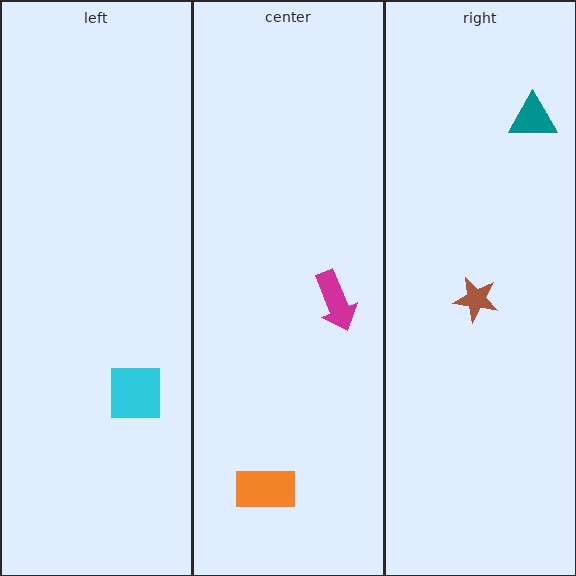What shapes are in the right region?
The teal triangle, the brown star.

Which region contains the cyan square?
The left region.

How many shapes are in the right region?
2.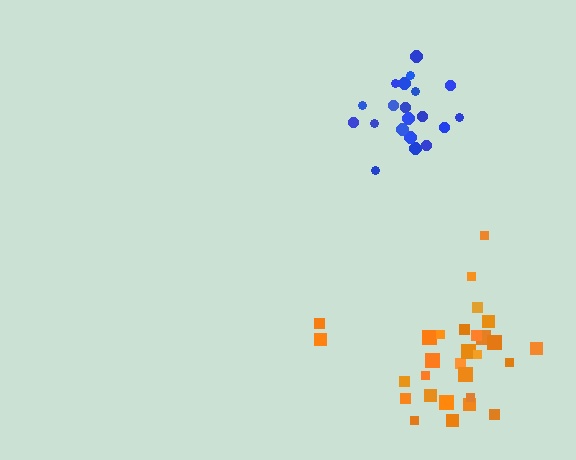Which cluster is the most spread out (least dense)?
Orange.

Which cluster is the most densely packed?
Blue.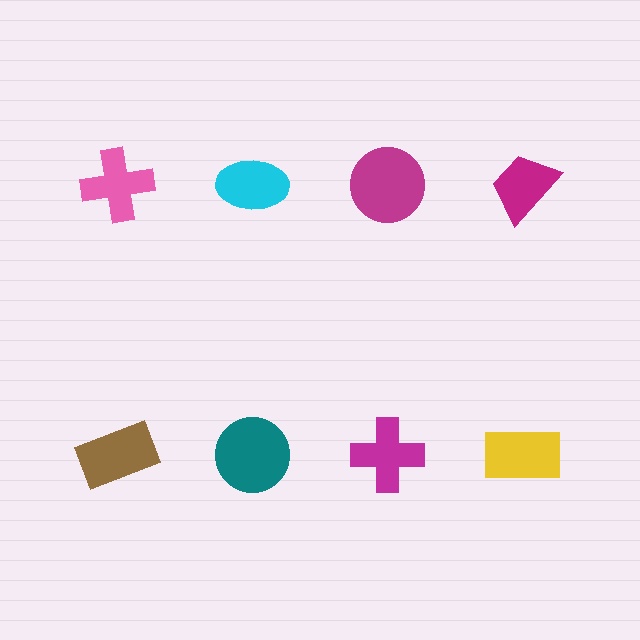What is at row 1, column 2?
A cyan ellipse.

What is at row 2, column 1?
A brown rectangle.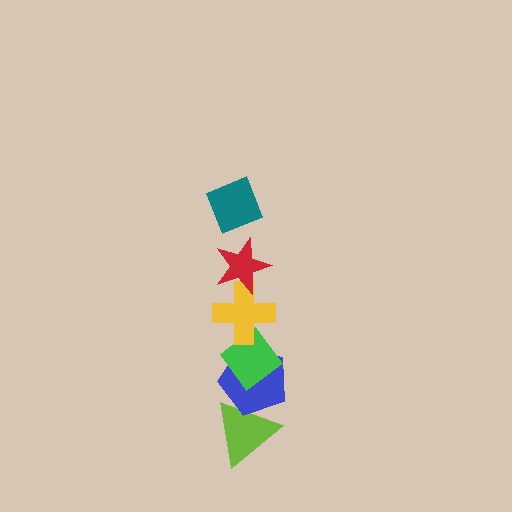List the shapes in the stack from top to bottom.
From top to bottom: the teal diamond, the red star, the yellow cross, the green diamond, the blue pentagon, the lime triangle.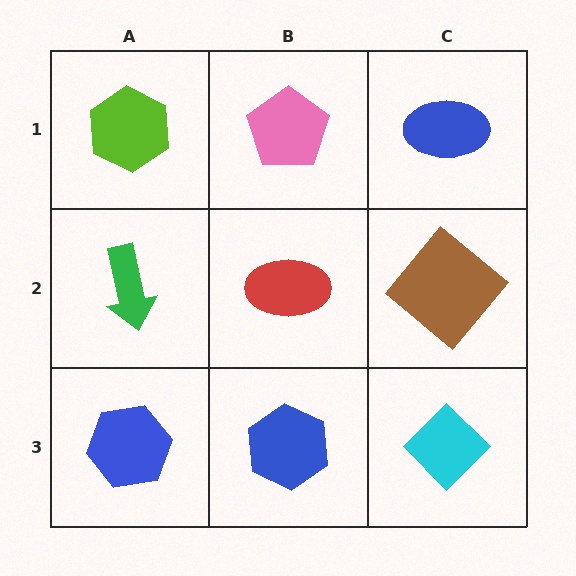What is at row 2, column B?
A red ellipse.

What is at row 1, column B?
A pink pentagon.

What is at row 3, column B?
A blue hexagon.